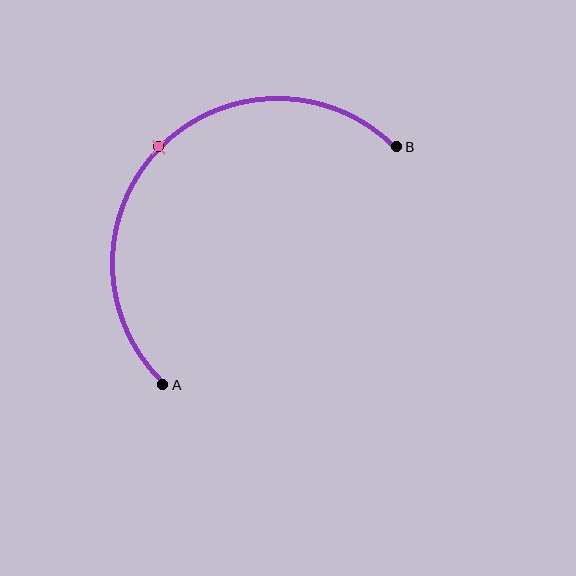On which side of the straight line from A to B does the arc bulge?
The arc bulges above and to the left of the straight line connecting A and B.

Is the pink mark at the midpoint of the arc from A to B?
Yes. The pink mark lies on the arc at equal arc-length from both A and B — it is the arc midpoint.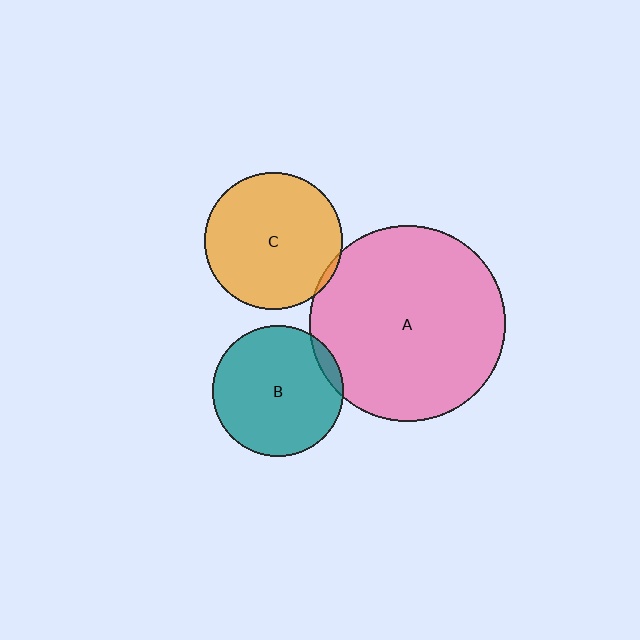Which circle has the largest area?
Circle A (pink).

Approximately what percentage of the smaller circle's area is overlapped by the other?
Approximately 5%.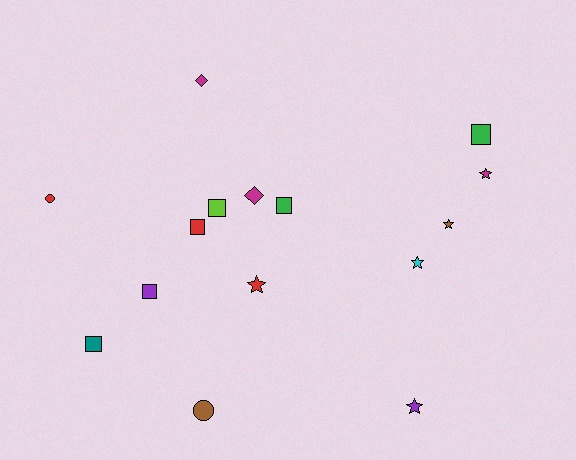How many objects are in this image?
There are 15 objects.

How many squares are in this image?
There are 6 squares.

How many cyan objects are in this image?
There is 1 cyan object.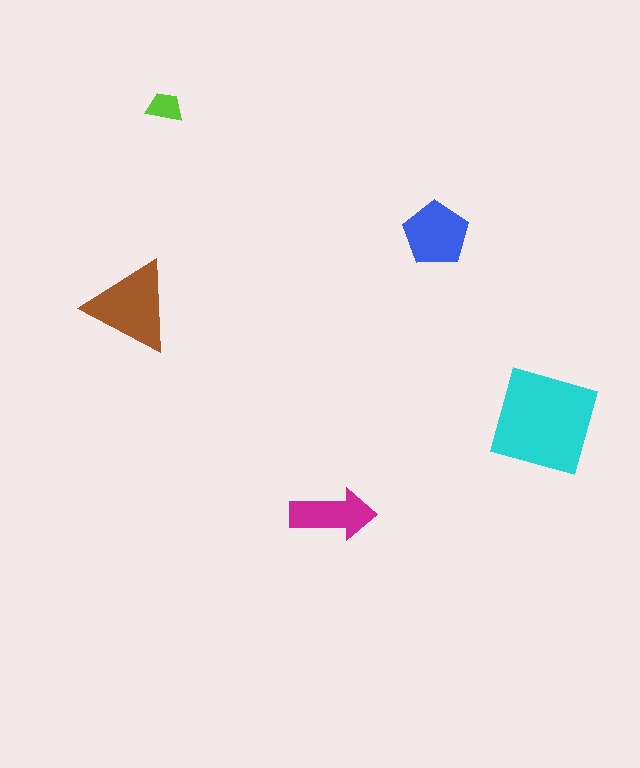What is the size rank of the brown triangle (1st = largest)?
2nd.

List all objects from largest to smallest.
The cyan diamond, the brown triangle, the blue pentagon, the magenta arrow, the lime trapezoid.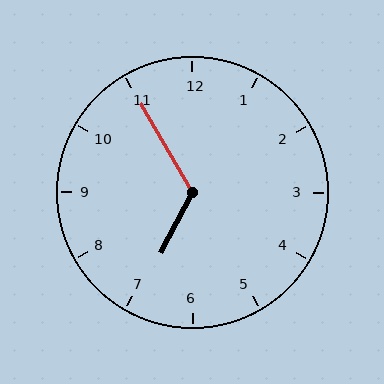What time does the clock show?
6:55.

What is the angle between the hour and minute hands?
Approximately 122 degrees.